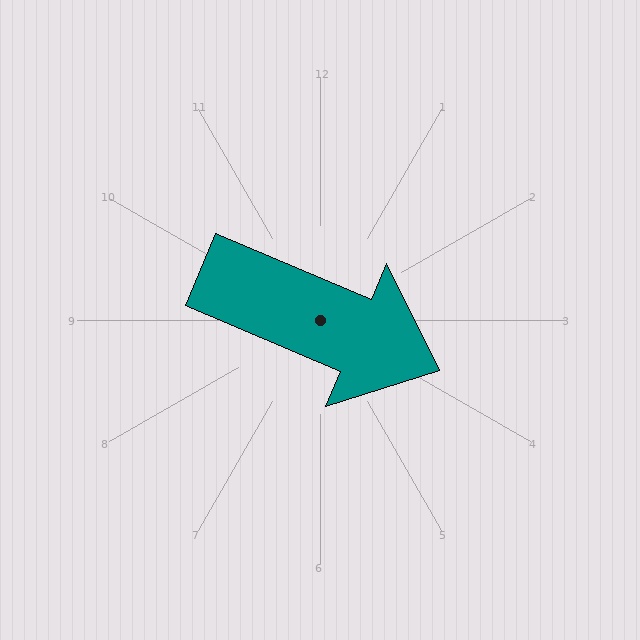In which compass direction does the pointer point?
Southeast.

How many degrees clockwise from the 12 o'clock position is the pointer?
Approximately 113 degrees.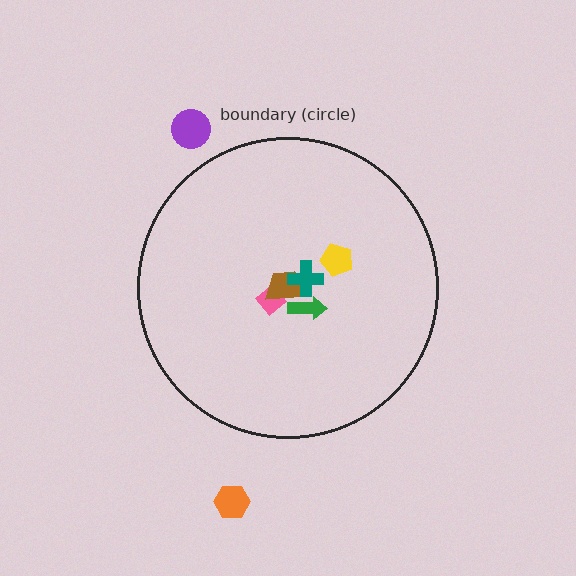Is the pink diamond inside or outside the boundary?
Inside.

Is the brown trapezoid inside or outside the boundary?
Inside.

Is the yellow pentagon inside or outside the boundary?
Inside.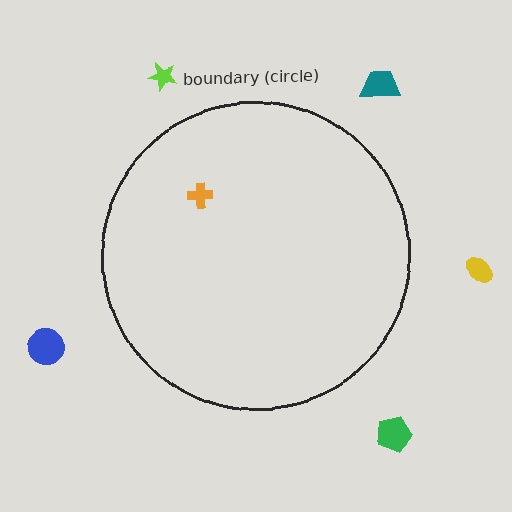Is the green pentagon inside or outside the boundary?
Outside.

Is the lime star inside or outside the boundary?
Outside.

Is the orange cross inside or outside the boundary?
Inside.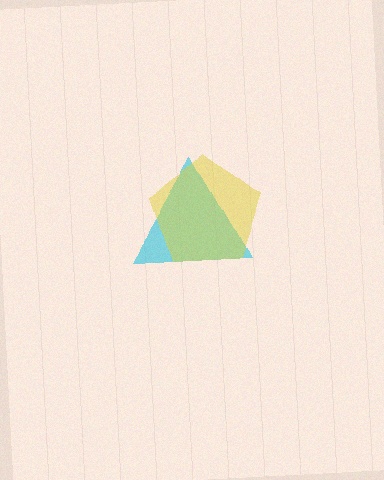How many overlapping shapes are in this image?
There are 2 overlapping shapes in the image.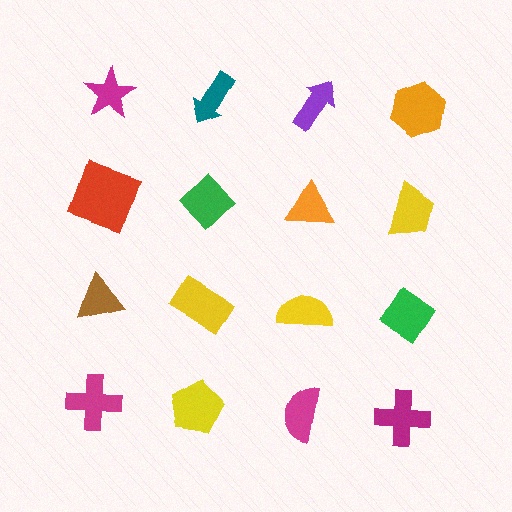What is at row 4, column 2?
A yellow pentagon.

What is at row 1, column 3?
A purple arrow.